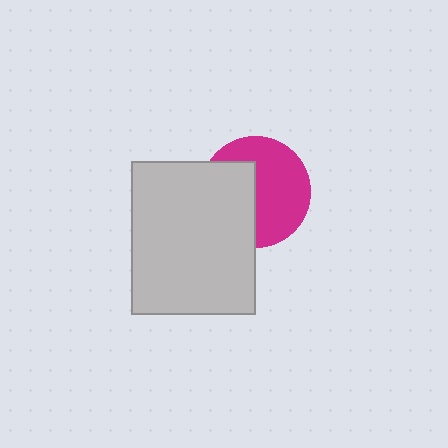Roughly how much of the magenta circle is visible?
About half of it is visible (roughly 59%).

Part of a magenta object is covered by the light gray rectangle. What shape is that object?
It is a circle.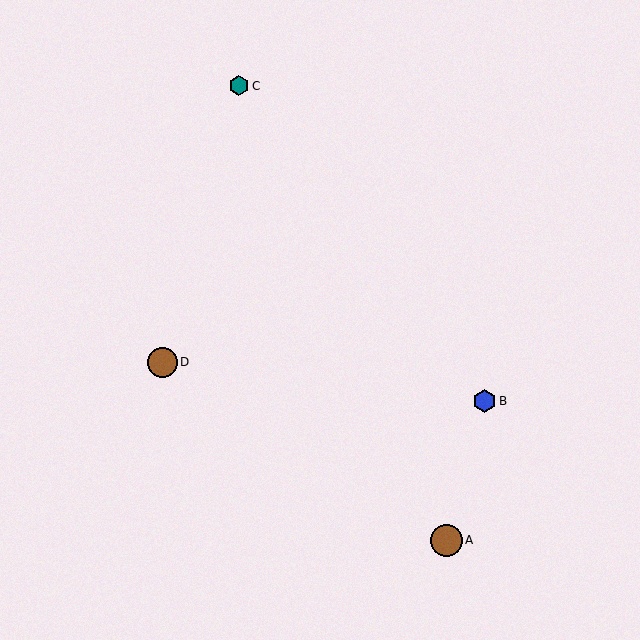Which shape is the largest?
The brown circle (labeled A) is the largest.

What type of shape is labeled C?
Shape C is a teal hexagon.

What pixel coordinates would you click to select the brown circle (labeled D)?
Click at (162, 362) to select the brown circle D.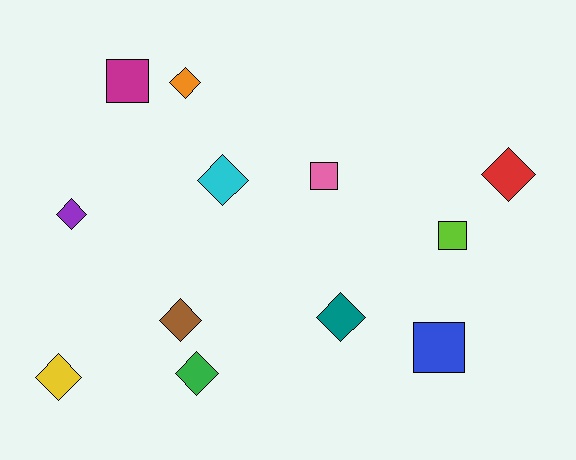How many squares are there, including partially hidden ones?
There are 4 squares.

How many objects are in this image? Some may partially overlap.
There are 12 objects.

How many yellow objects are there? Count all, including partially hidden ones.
There is 1 yellow object.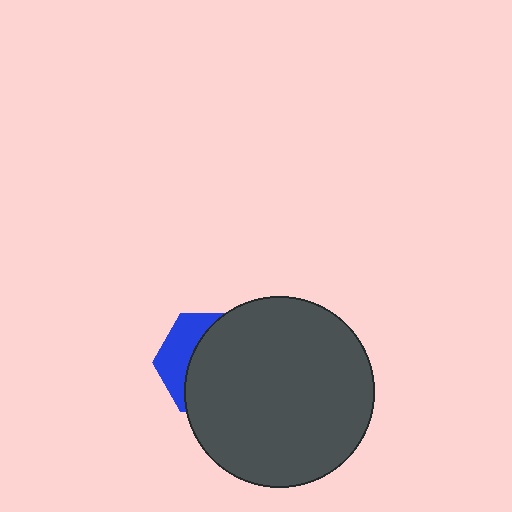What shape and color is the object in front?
The object in front is a dark gray circle.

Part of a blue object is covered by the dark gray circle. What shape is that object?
It is a hexagon.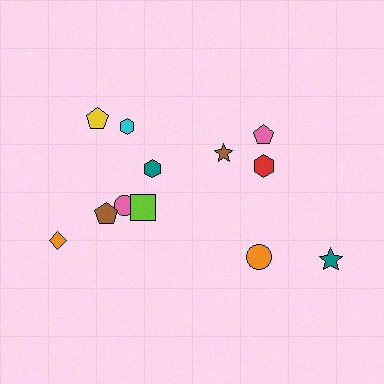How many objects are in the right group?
There are 5 objects.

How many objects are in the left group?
There are 7 objects.